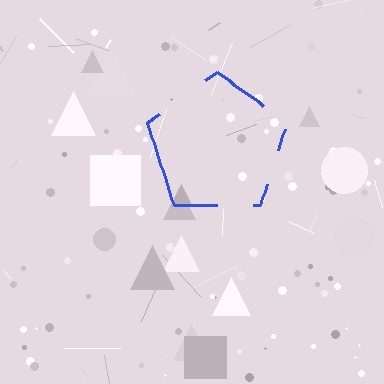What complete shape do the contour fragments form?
The contour fragments form a pentagon.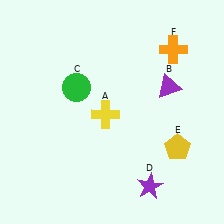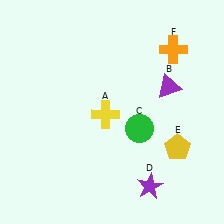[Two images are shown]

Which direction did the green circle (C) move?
The green circle (C) moved right.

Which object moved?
The green circle (C) moved right.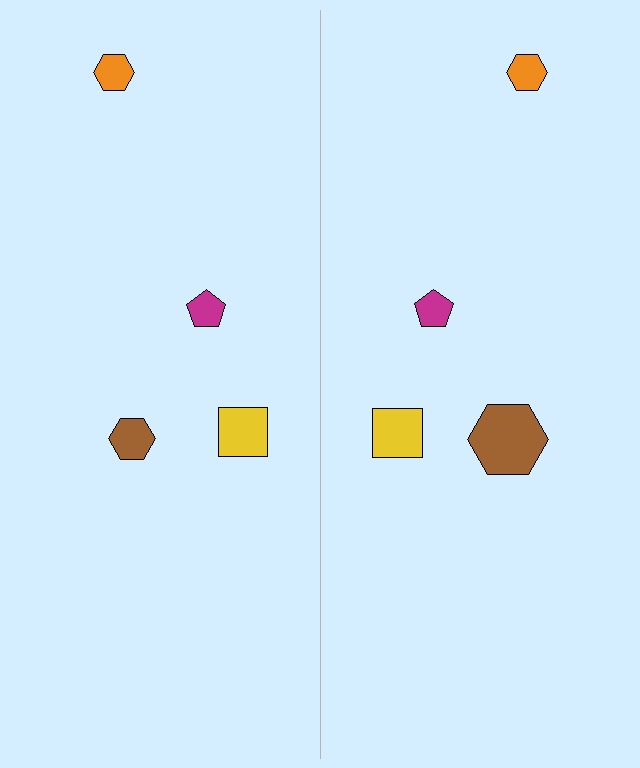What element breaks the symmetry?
The brown hexagon on the right side has a different size than its mirror counterpart.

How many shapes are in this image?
There are 8 shapes in this image.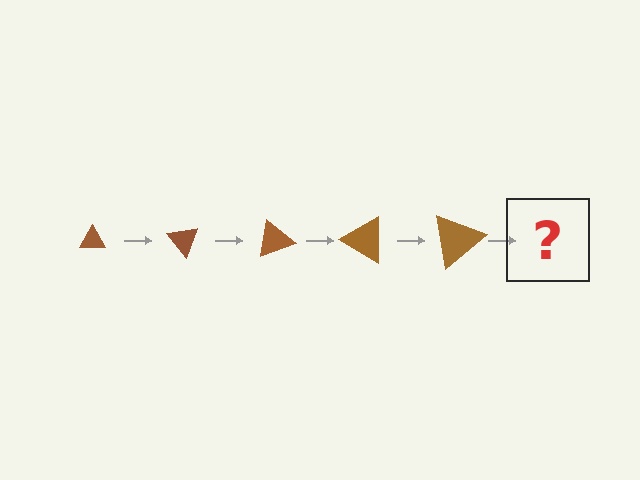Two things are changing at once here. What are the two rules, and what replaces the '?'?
The two rules are that the triangle grows larger each step and it rotates 50 degrees each step. The '?' should be a triangle, larger than the previous one and rotated 250 degrees from the start.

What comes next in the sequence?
The next element should be a triangle, larger than the previous one and rotated 250 degrees from the start.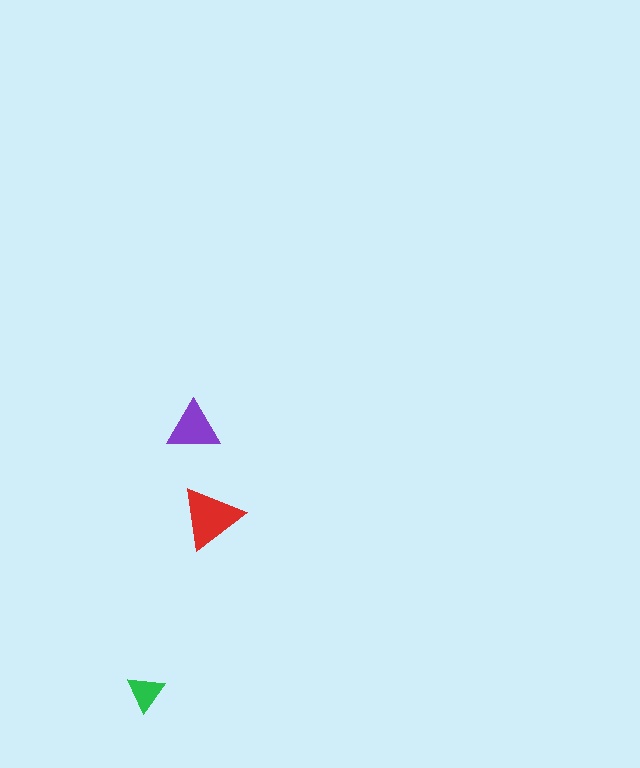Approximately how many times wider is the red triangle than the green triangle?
About 1.5 times wider.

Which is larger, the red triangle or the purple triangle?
The red one.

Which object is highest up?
The purple triangle is topmost.